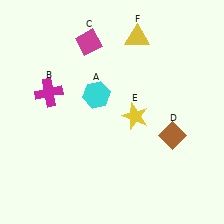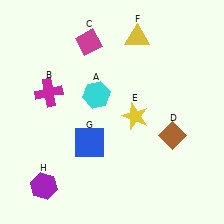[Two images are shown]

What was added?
A blue square (G), a purple hexagon (H) were added in Image 2.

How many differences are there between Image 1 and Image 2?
There are 2 differences between the two images.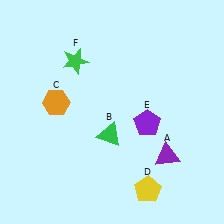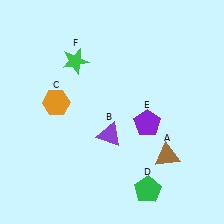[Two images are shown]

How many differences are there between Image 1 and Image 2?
There are 3 differences between the two images.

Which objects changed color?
A changed from purple to brown. B changed from green to purple. D changed from yellow to green.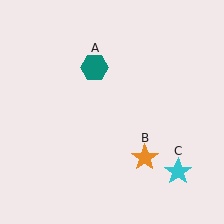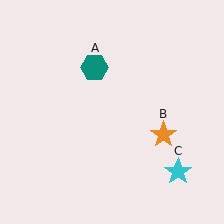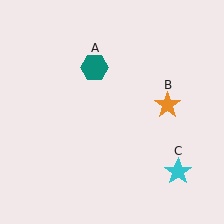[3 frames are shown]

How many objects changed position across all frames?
1 object changed position: orange star (object B).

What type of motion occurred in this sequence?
The orange star (object B) rotated counterclockwise around the center of the scene.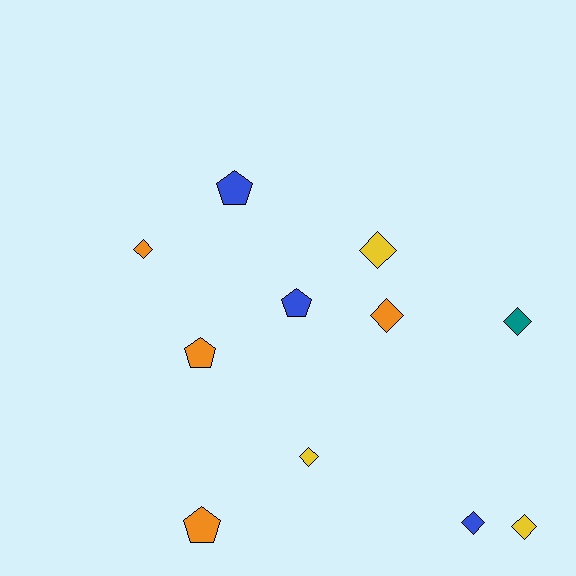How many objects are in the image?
There are 11 objects.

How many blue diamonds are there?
There is 1 blue diamond.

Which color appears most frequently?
Orange, with 4 objects.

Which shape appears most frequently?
Diamond, with 7 objects.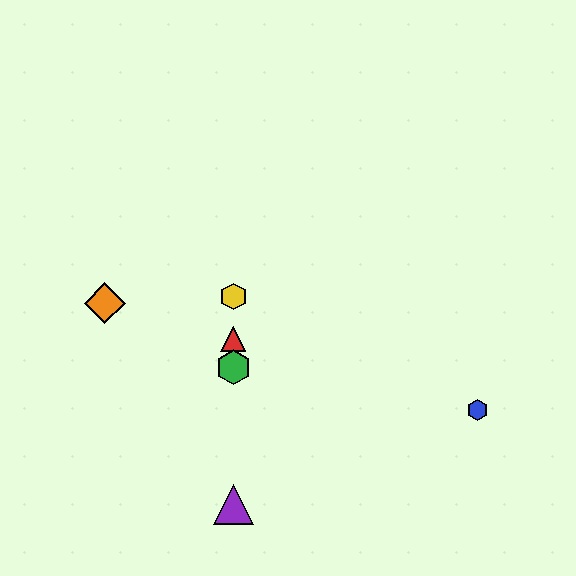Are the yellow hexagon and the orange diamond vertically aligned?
No, the yellow hexagon is at x≈233 and the orange diamond is at x≈105.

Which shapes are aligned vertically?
The red triangle, the green hexagon, the yellow hexagon, the purple triangle are aligned vertically.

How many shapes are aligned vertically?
4 shapes (the red triangle, the green hexagon, the yellow hexagon, the purple triangle) are aligned vertically.